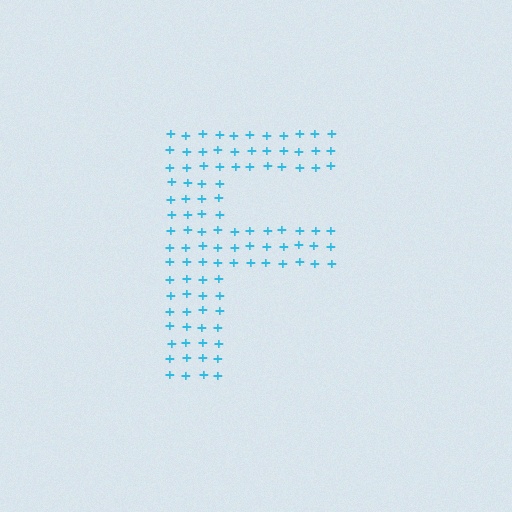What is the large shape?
The large shape is the letter F.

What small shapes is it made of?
It is made of small plus signs.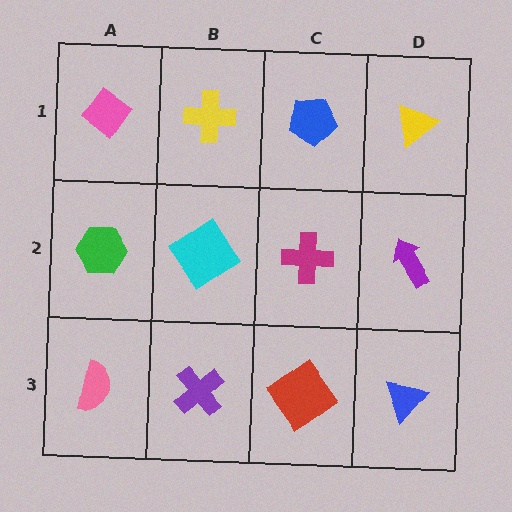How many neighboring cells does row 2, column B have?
4.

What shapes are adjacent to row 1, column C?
A magenta cross (row 2, column C), a yellow cross (row 1, column B), a yellow triangle (row 1, column D).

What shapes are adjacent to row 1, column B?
A cyan diamond (row 2, column B), a pink diamond (row 1, column A), a blue pentagon (row 1, column C).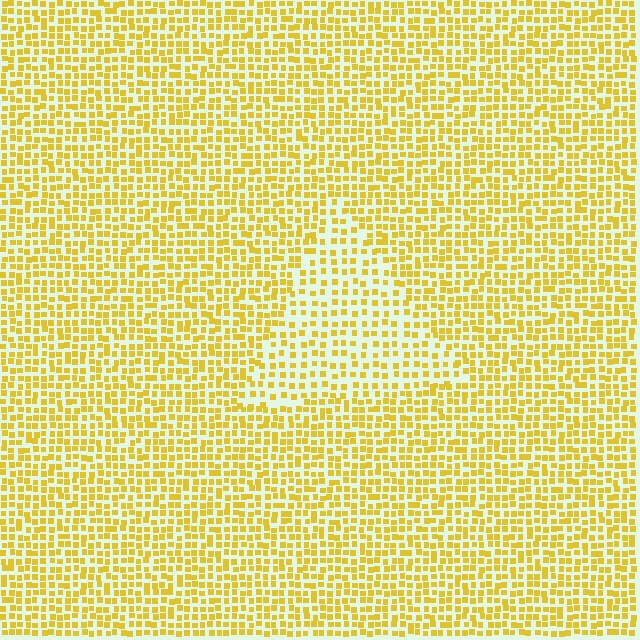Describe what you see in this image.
The image contains small yellow elements arranged at two different densities. A triangle-shaped region is visible where the elements are less densely packed than the surrounding area.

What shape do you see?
I see a triangle.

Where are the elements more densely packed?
The elements are more densely packed outside the triangle boundary.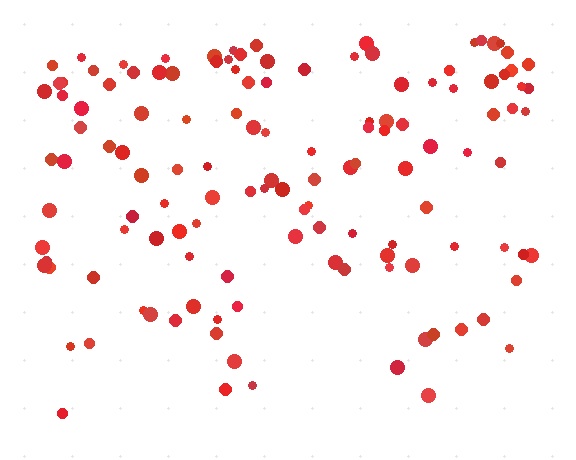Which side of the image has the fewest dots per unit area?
The bottom.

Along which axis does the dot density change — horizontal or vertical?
Vertical.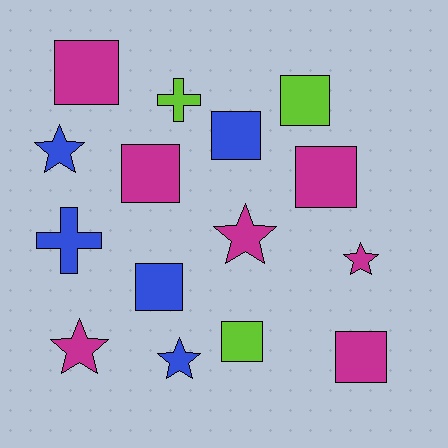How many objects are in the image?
There are 15 objects.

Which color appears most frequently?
Magenta, with 7 objects.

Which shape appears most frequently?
Square, with 8 objects.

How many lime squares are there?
There are 2 lime squares.